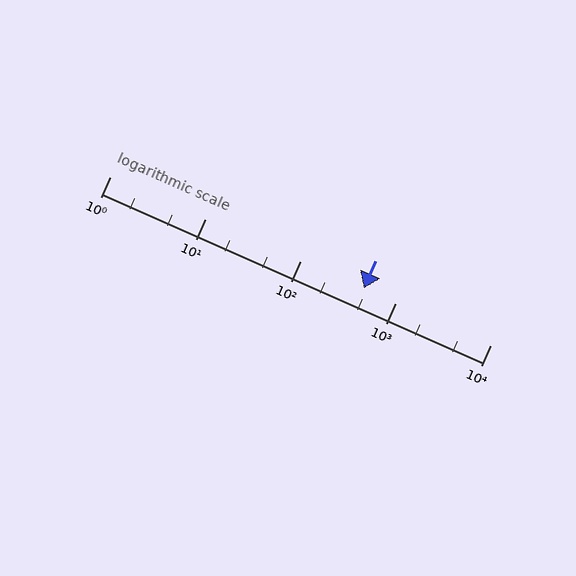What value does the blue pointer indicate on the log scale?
The pointer indicates approximately 470.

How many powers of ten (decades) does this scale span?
The scale spans 4 decades, from 1 to 10000.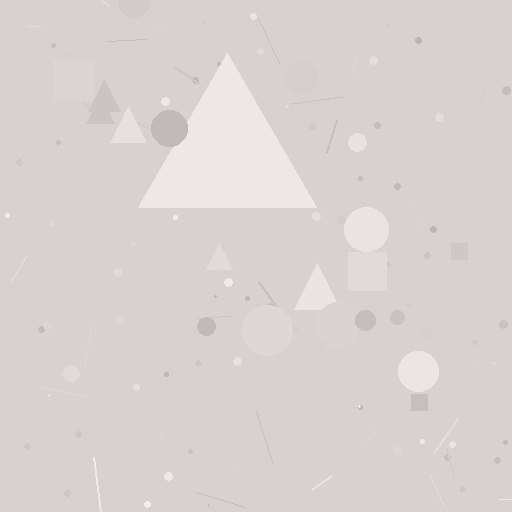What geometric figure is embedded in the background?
A triangle is embedded in the background.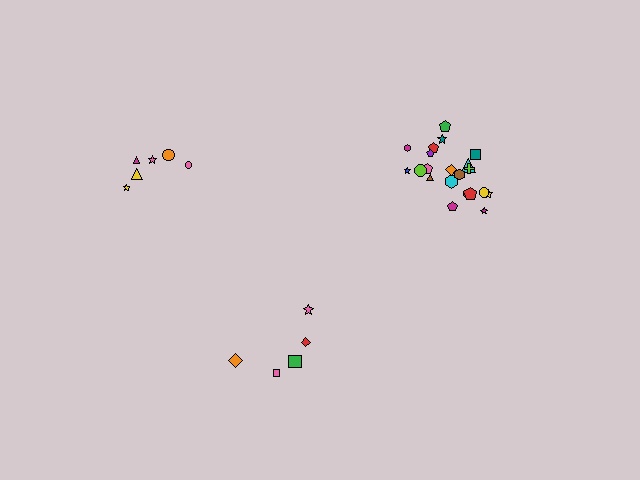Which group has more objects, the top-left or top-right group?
The top-right group.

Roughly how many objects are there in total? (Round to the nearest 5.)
Roughly 35 objects in total.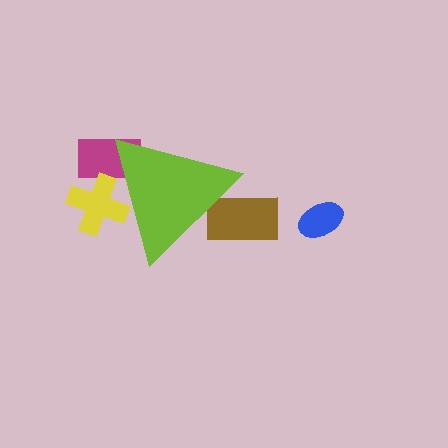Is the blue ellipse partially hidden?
No, the blue ellipse is fully visible.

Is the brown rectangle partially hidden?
Yes, the brown rectangle is partially hidden behind the lime triangle.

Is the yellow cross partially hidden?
Yes, the yellow cross is partially hidden behind the lime triangle.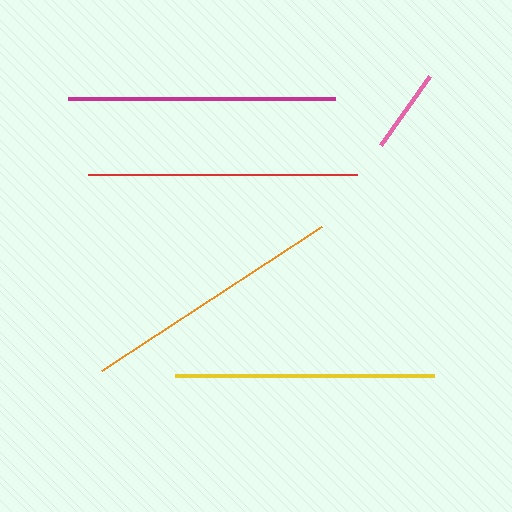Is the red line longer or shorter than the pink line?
The red line is longer than the pink line.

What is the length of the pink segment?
The pink segment is approximately 85 pixels long.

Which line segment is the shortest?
The pink line is the shortest at approximately 85 pixels.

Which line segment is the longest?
The red line is the longest at approximately 269 pixels.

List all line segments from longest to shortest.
From longest to shortest: red, magenta, orange, yellow, pink.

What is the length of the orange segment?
The orange segment is approximately 262 pixels long.